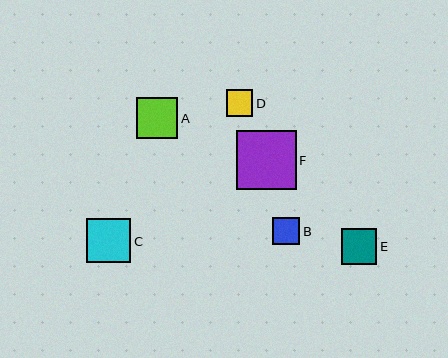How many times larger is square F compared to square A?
Square F is approximately 1.4 times the size of square A.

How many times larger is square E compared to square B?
Square E is approximately 1.3 times the size of square B.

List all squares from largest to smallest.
From largest to smallest: F, C, A, E, B, D.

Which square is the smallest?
Square D is the smallest with a size of approximately 26 pixels.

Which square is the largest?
Square F is the largest with a size of approximately 60 pixels.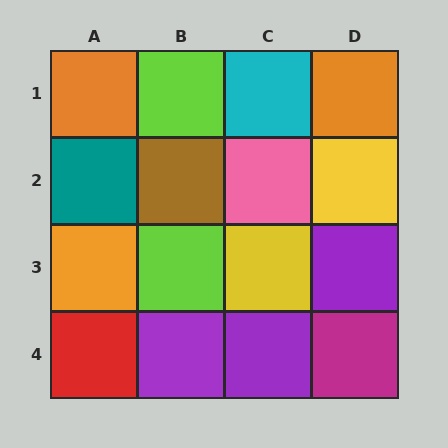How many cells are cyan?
1 cell is cyan.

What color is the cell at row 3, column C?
Yellow.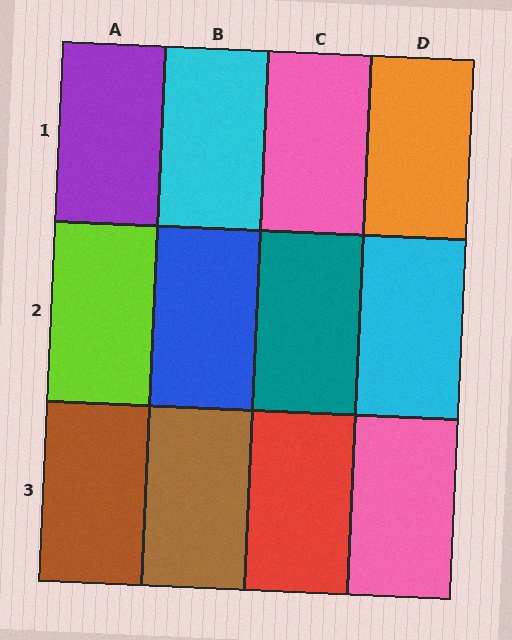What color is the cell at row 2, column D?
Cyan.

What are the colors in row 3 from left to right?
Brown, brown, red, pink.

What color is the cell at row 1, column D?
Orange.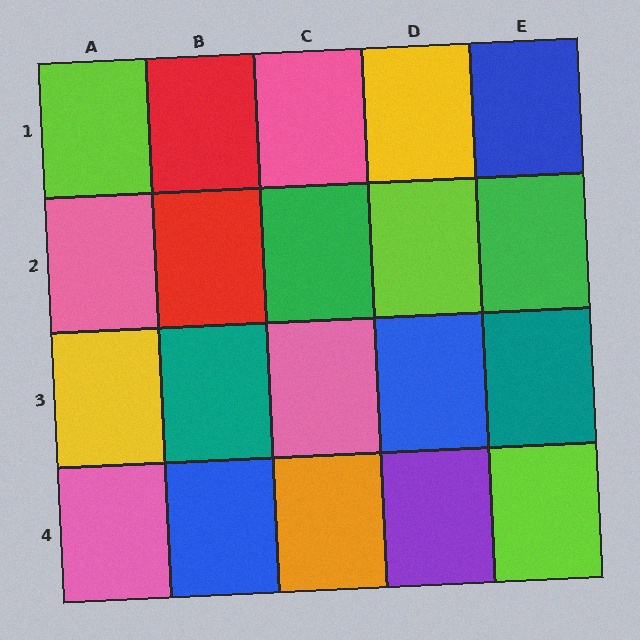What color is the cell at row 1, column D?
Yellow.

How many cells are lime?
3 cells are lime.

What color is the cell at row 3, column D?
Blue.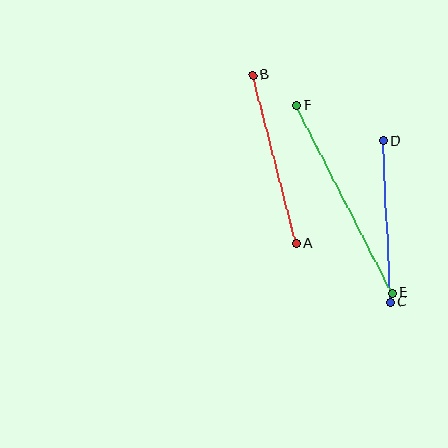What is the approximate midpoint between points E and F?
The midpoint is at approximately (344, 199) pixels.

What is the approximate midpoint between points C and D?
The midpoint is at approximately (387, 222) pixels.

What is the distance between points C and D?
The distance is approximately 161 pixels.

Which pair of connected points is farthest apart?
Points E and F are farthest apart.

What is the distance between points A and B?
The distance is approximately 174 pixels.